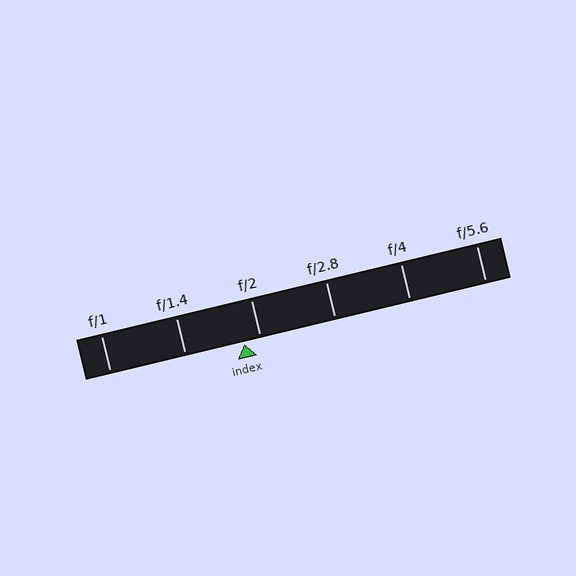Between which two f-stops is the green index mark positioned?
The index mark is between f/1.4 and f/2.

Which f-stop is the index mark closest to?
The index mark is closest to f/2.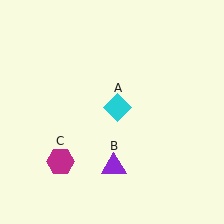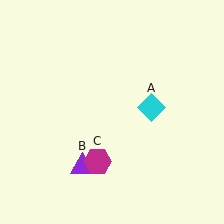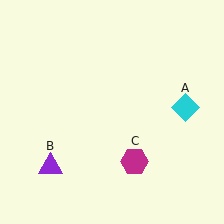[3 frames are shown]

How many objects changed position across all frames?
3 objects changed position: cyan diamond (object A), purple triangle (object B), magenta hexagon (object C).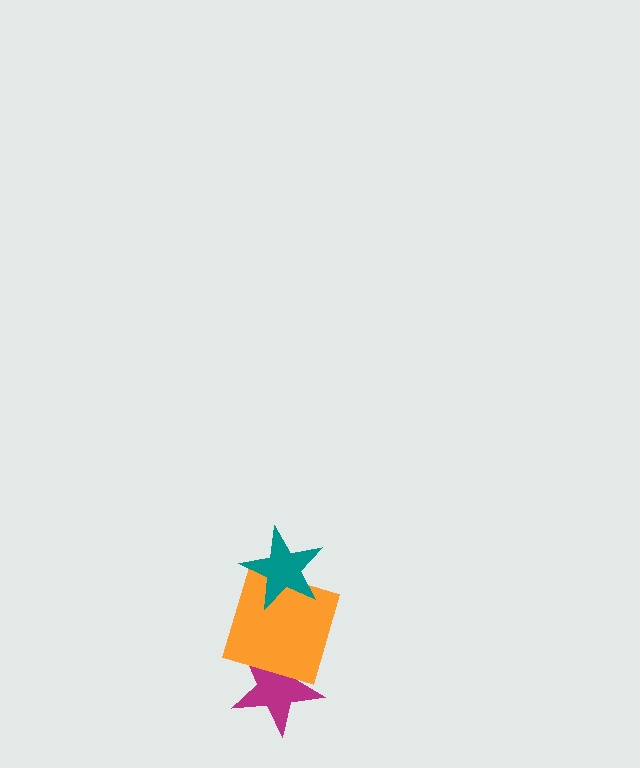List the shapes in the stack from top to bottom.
From top to bottom: the teal star, the orange square, the magenta star.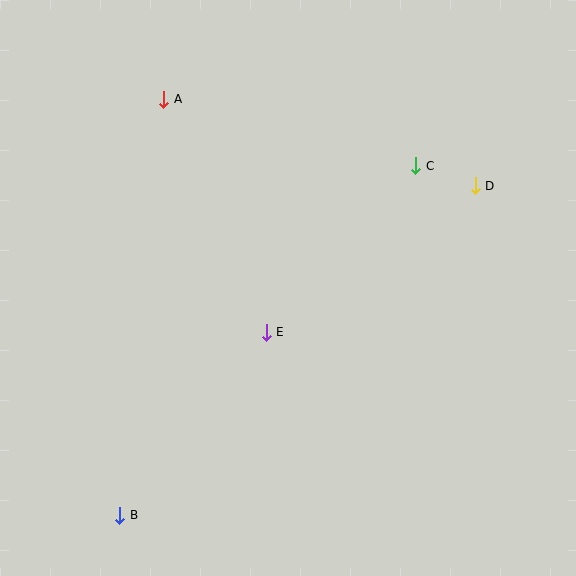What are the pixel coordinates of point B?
Point B is at (120, 515).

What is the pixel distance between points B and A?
The distance between B and A is 418 pixels.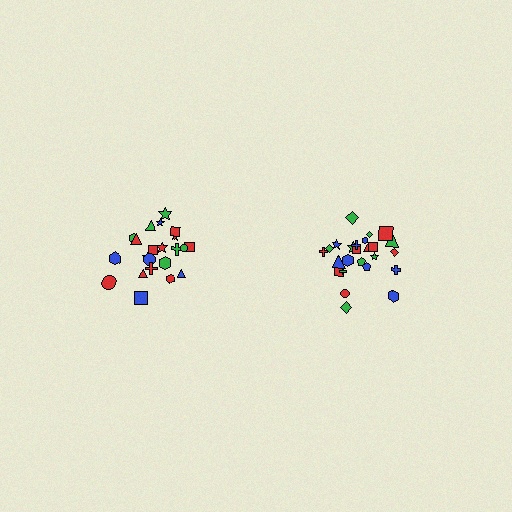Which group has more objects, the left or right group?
The right group.